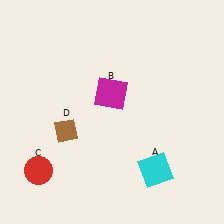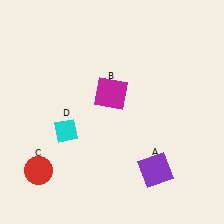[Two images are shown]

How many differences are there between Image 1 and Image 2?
There are 2 differences between the two images.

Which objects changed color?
A changed from cyan to purple. D changed from brown to cyan.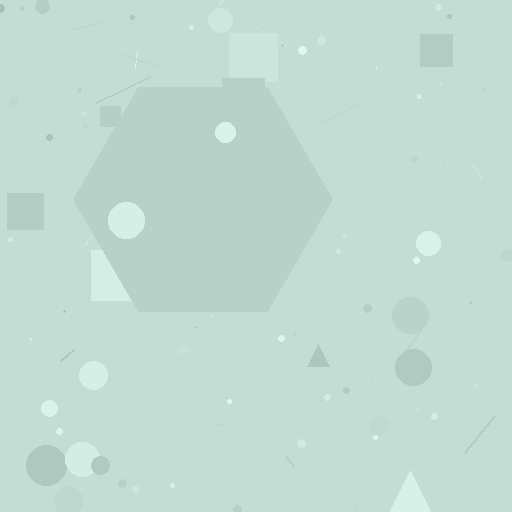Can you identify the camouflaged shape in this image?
The camouflaged shape is a hexagon.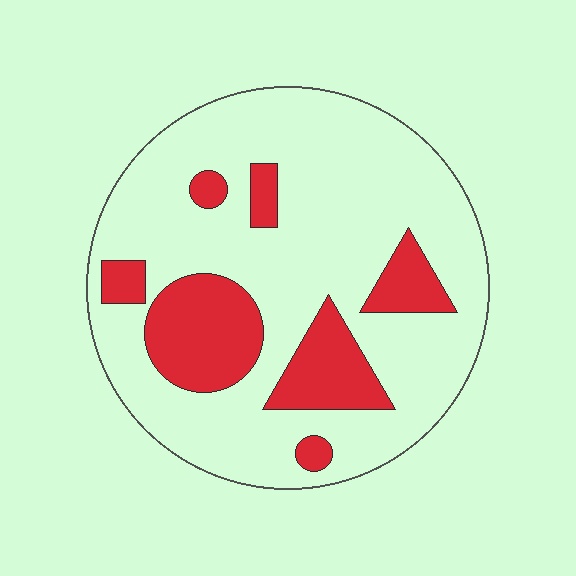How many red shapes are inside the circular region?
7.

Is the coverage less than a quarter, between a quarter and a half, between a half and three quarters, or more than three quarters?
Less than a quarter.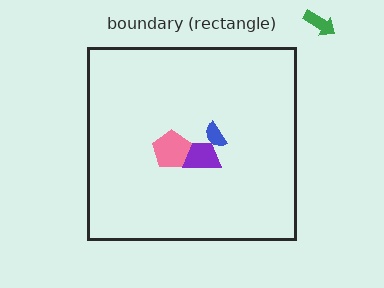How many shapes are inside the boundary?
3 inside, 1 outside.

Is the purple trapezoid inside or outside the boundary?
Inside.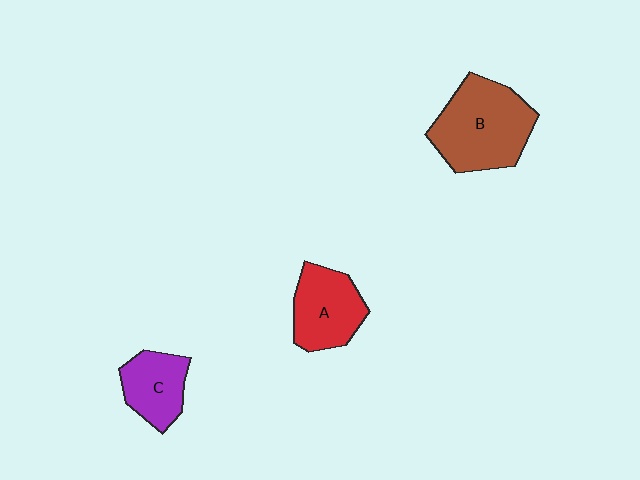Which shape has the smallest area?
Shape C (purple).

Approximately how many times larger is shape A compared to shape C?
Approximately 1.2 times.